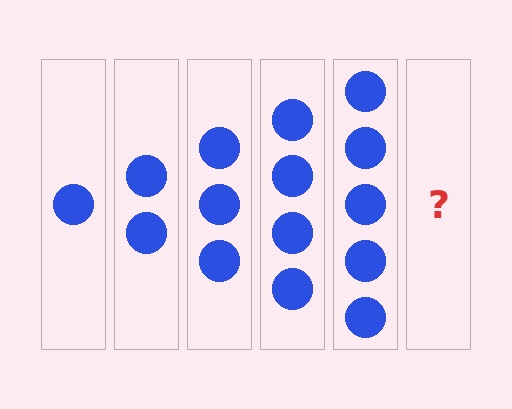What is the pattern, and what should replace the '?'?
The pattern is that each step adds one more circle. The '?' should be 6 circles.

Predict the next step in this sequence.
The next step is 6 circles.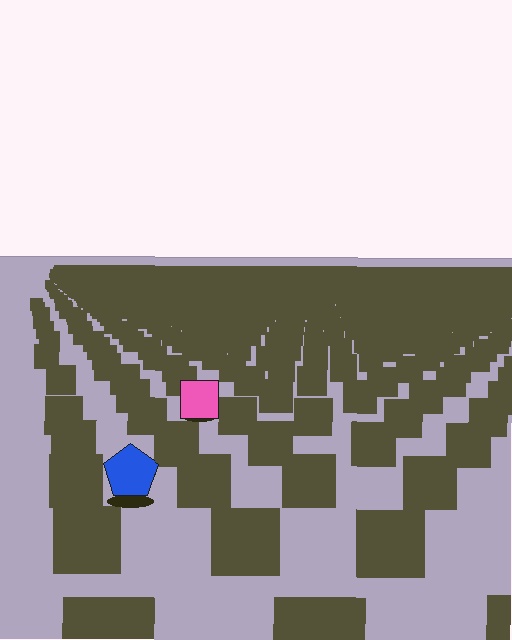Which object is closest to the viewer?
The blue pentagon is closest. The texture marks near it are larger and more spread out.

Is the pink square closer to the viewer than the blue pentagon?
No. The blue pentagon is closer — you can tell from the texture gradient: the ground texture is coarser near it.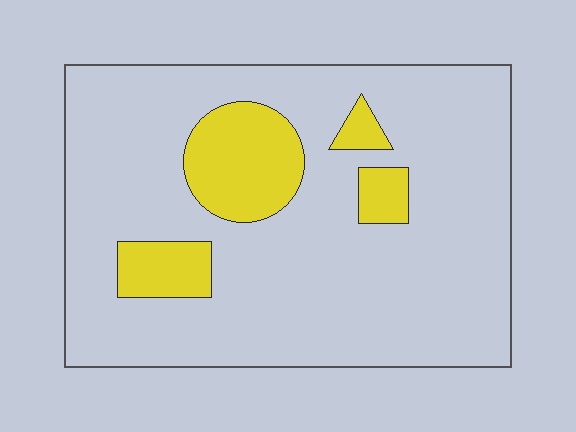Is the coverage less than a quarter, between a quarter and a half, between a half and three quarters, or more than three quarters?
Less than a quarter.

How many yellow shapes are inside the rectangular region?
4.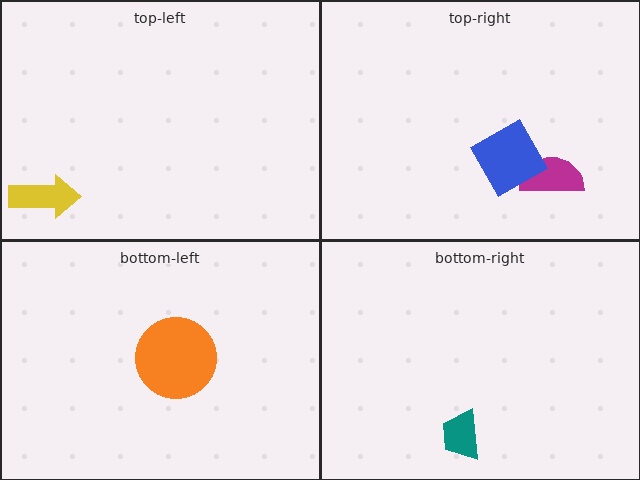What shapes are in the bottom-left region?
The orange circle.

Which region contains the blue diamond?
The top-right region.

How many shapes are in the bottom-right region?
1.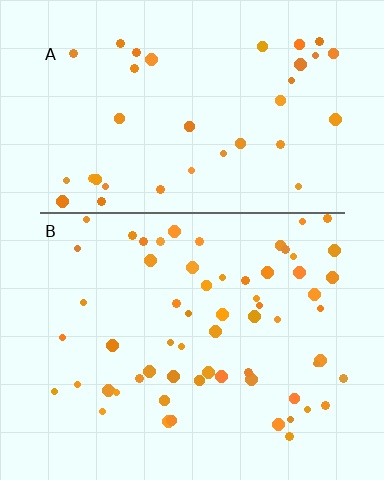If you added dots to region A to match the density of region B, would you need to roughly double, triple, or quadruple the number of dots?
Approximately double.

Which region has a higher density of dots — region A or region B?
B (the bottom).